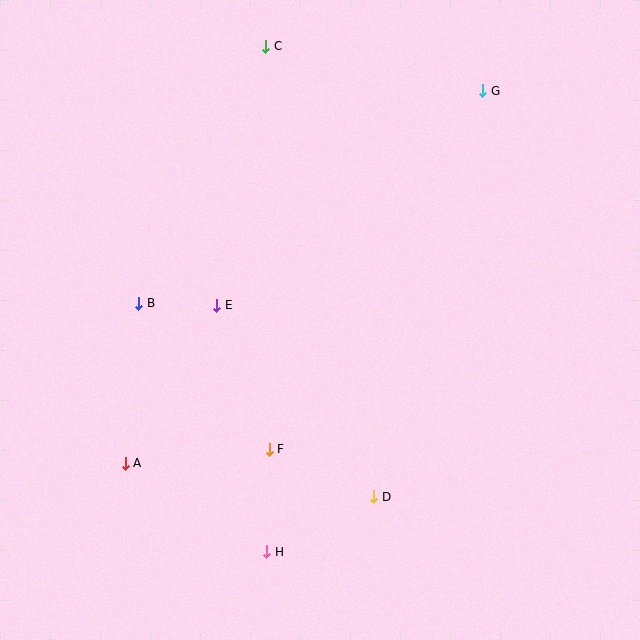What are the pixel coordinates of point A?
Point A is at (125, 463).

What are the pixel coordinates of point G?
Point G is at (483, 91).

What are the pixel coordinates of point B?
Point B is at (139, 303).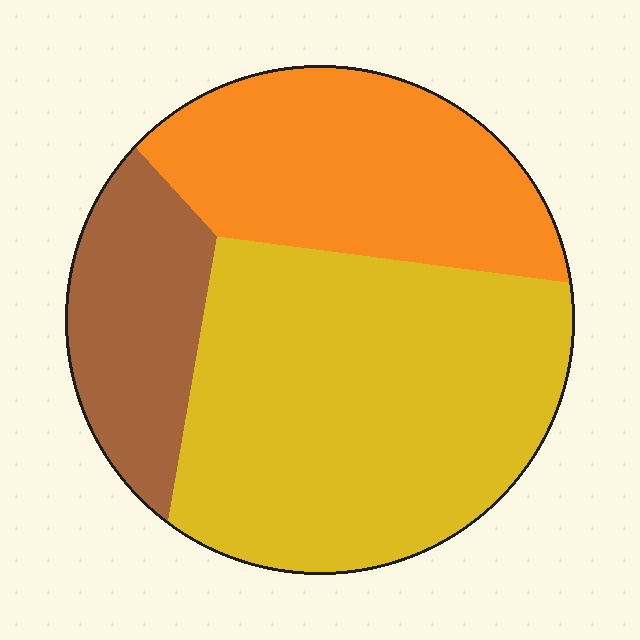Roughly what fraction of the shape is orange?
Orange takes up between a sixth and a third of the shape.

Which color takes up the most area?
Yellow, at roughly 50%.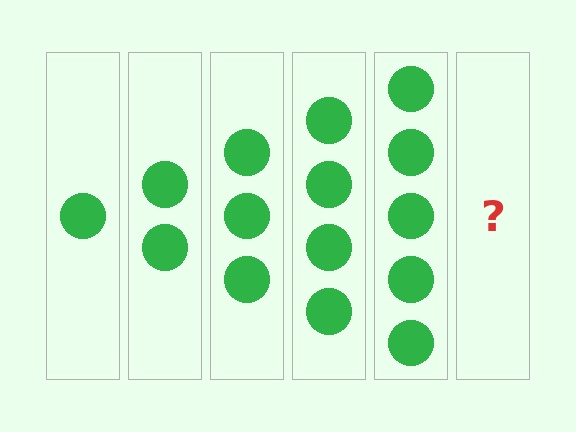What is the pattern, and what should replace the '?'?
The pattern is that each step adds one more circle. The '?' should be 6 circles.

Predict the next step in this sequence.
The next step is 6 circles.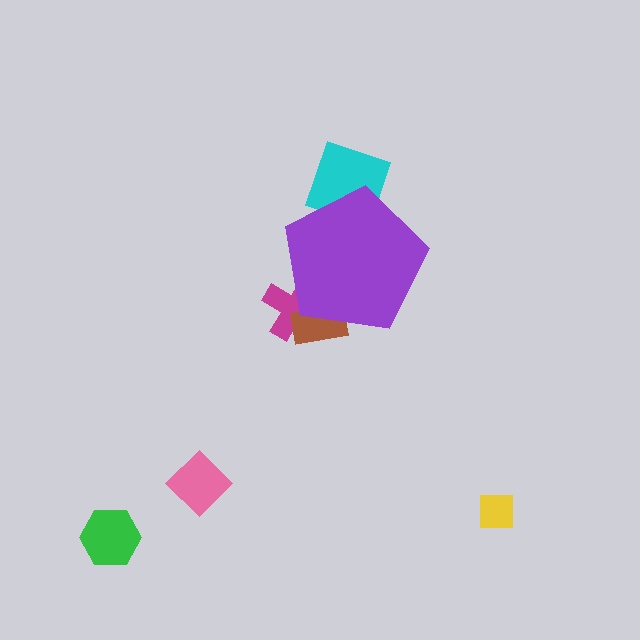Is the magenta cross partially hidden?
Yes, the magenta cross is partially hidden behind the purple pentagon.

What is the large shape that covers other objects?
A purple pentagon.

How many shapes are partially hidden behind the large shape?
3 shapes are partially hidden.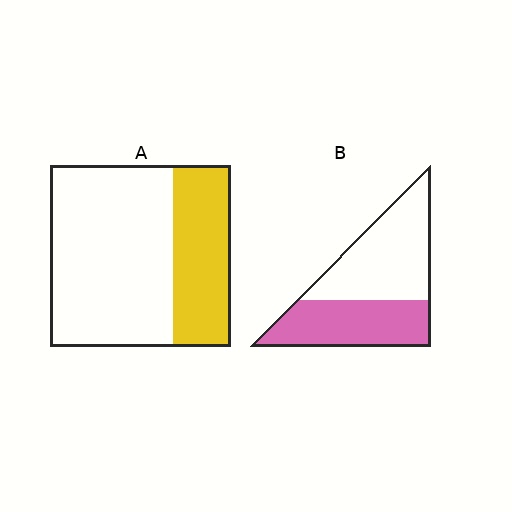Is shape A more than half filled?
No.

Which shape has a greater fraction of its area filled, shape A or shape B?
Shape B.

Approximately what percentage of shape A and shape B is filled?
A is approximately 30% and B is approximately 45%.